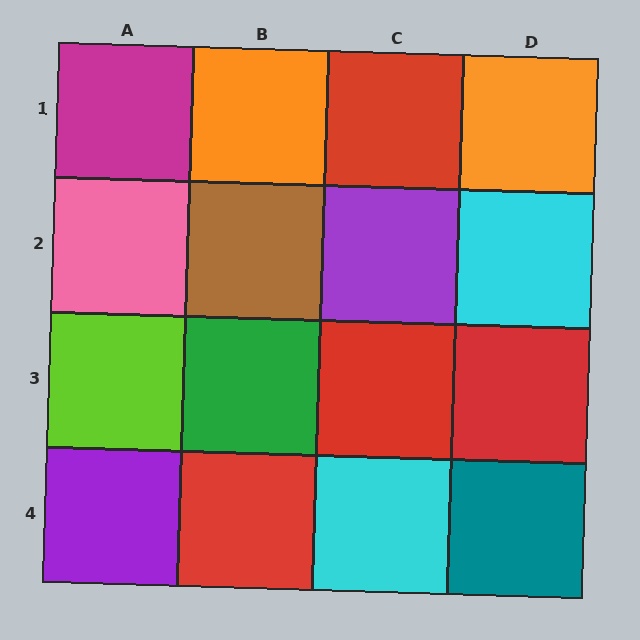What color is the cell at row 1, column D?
Orange.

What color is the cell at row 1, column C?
Red.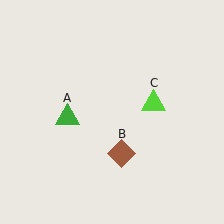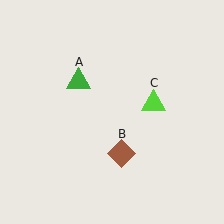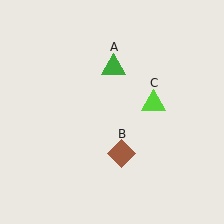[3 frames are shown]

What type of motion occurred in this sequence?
The green triangle (object A) rotated clockwise around the center of the scene.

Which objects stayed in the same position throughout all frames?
Brown diamond (object B) and lime triangle (object C) remained stationary.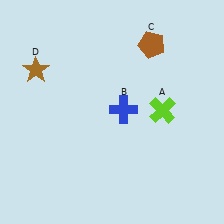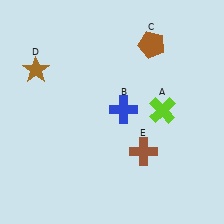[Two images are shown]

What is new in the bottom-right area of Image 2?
A brown cross (E) was added in the bottom-right area of Image 2.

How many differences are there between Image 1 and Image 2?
There is 1 difference between the two images.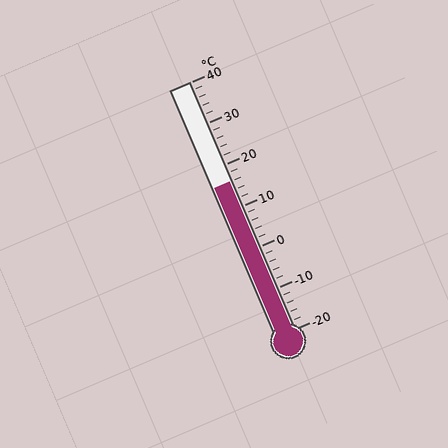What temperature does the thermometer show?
The thermometer shows approximately 16°C.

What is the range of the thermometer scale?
The thermometer scale ranges from -20°C to 40°C.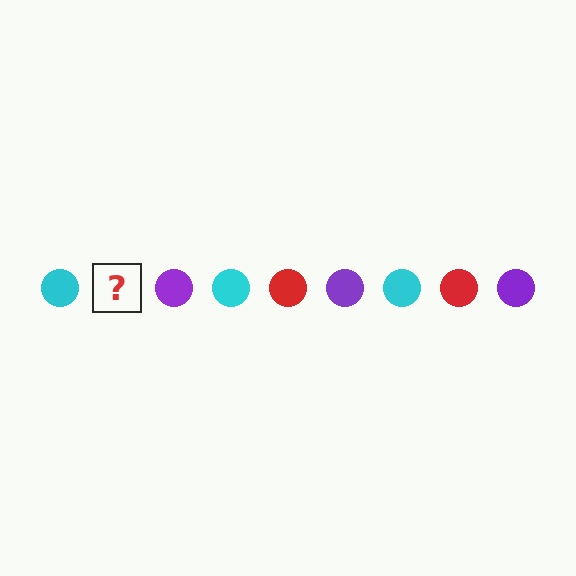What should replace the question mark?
The question mark should be replaced with a red circle.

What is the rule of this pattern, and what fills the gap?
The rule is that the pattern cycles through cyan, red, purple circles. The gap should be filled with a red circle.